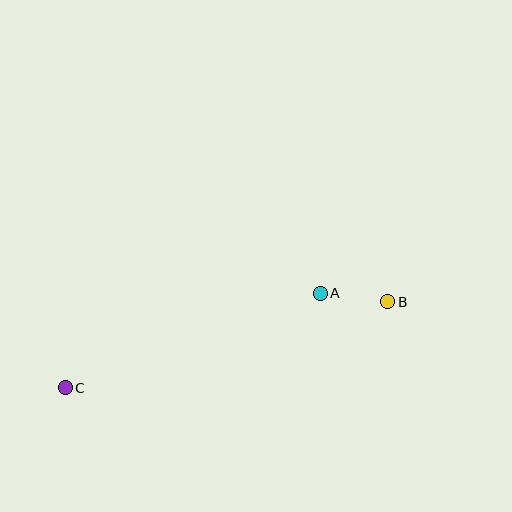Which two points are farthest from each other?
Points B and C are farthest from each other.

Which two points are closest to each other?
Points A and B are closest to each other.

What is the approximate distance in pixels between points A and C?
The distance between A and C is approximately 272 pixels.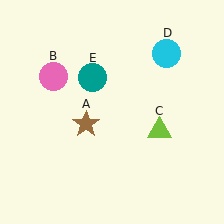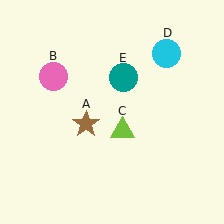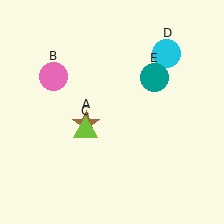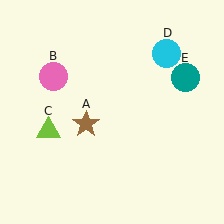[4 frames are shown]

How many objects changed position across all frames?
2 objects changed position: lime triangle (object C), teal circle (object E).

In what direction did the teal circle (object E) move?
The teal circle (object E) moved right.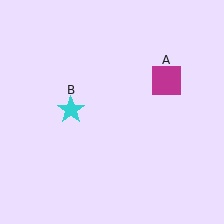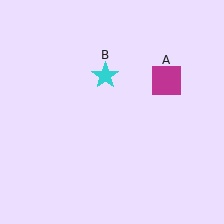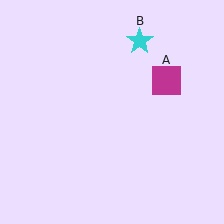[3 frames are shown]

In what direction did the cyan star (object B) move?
The cyan star (object B) moved up and to the right.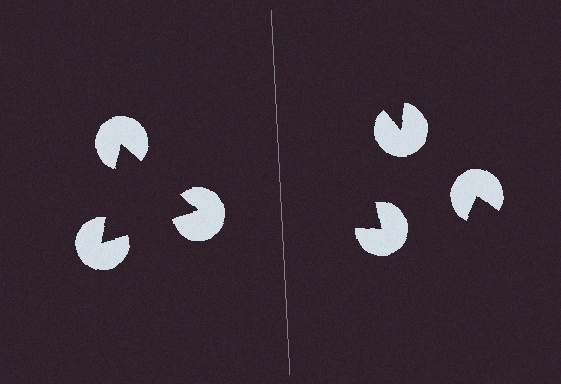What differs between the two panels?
The pac-man discs are positioned identically on both sides; only the wedge orientations differ. On the left they align to a triangle; on the right they are misaligned.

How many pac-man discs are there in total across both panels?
6 — 3 on each side.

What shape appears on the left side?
An illusory triangle.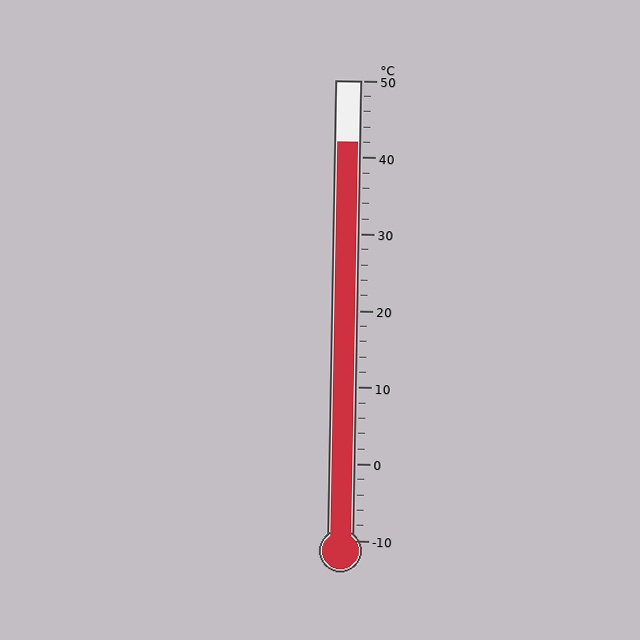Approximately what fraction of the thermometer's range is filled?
The thermometer is filled to approximately 85% of its range.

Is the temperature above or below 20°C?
The temperature is above 20°C.